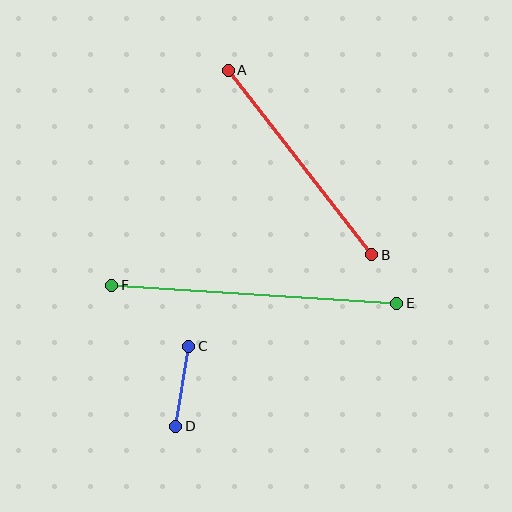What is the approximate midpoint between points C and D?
The midpoint is at approximately (182, 386) pixels.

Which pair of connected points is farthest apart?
Points E and F are farthest apart.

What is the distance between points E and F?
The distance is approximately 285 pixels.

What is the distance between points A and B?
The distance is approximately 234 pixels.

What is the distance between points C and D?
The distance is approximately 81 pixels.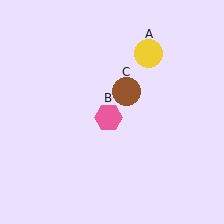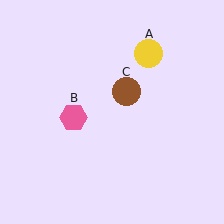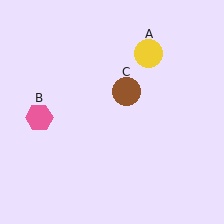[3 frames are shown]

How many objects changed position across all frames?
1 object changed position: pink hexagon (object B).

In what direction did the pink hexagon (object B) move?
The pink hexagon (object B) moved left.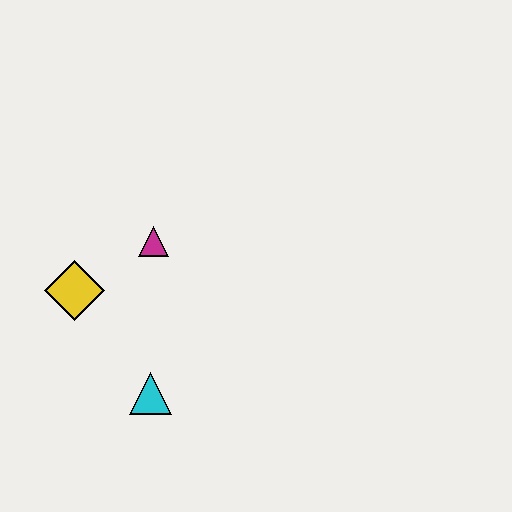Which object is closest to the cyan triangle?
The yellow diamond is closest to the cyan triangle.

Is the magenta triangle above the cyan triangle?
Yes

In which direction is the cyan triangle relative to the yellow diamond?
The cyan triangle is below the yellow diamond.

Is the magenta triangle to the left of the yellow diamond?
No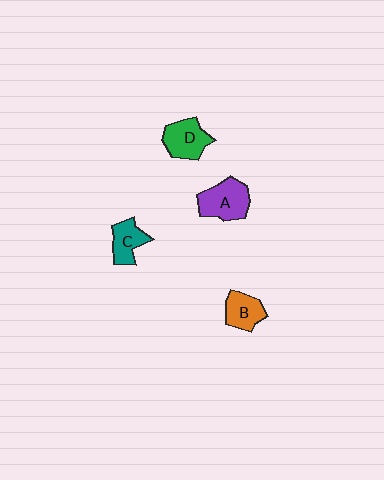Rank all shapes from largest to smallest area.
From largest to smallest: A (purple), D (green), B (orange), C (teal).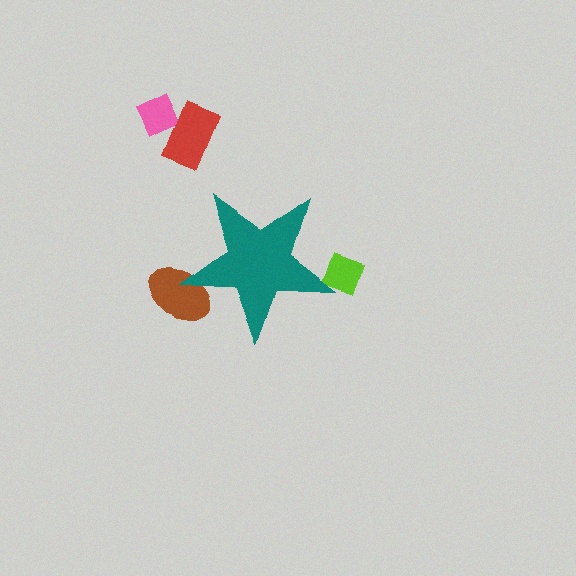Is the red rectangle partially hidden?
No, the red rectangle is fully visible.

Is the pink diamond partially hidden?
No, the pink diamond is fully visible.